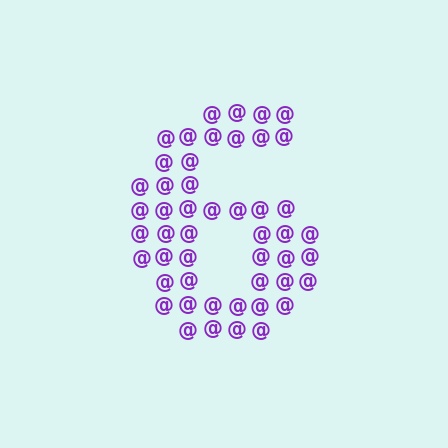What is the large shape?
The large shape is the digit 6.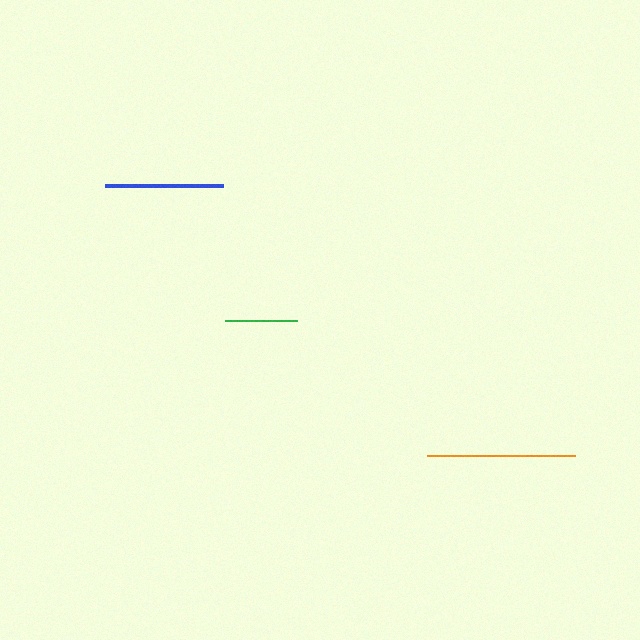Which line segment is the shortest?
The green line is the shortest at approximately 73 pixels.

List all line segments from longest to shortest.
From longest to shortest: orange, blue, green.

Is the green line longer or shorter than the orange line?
The orange line is longer than the green line.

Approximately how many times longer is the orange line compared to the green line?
The orange line is approximately 2.0 times the length of the green line.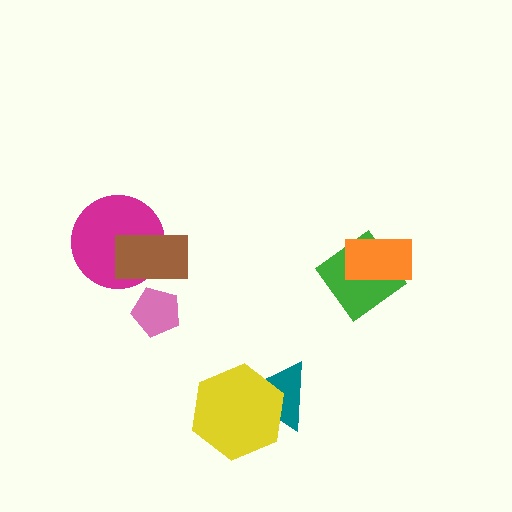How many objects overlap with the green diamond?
1 object overlaps with the green diamond.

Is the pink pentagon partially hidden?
Yes, it is partially covered by another shape.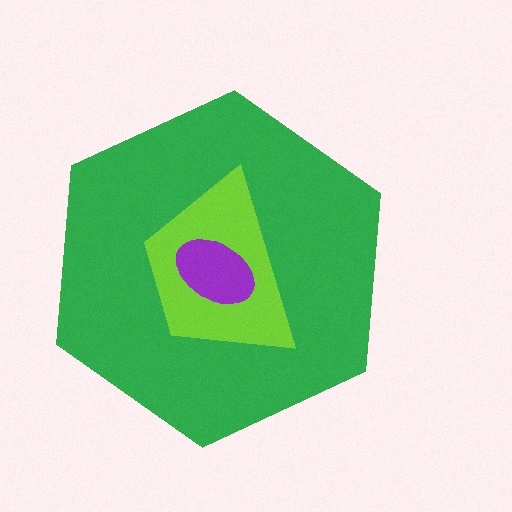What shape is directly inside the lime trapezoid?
The purple ellipse.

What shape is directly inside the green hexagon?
The lime trapezoid.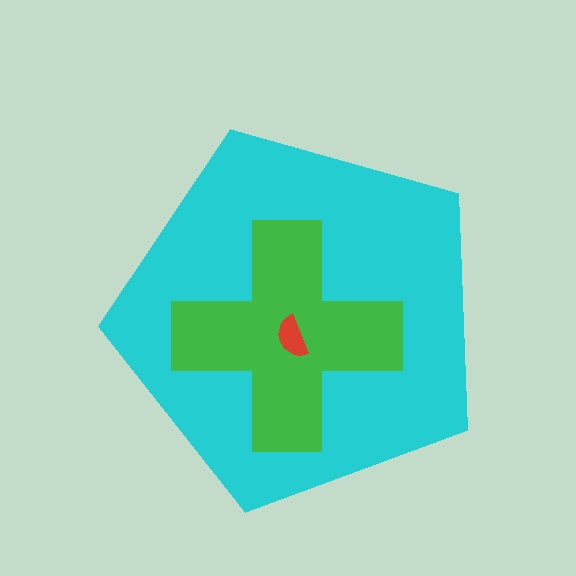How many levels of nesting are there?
3.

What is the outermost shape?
The cyan pentagon.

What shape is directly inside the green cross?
The red semicircle.